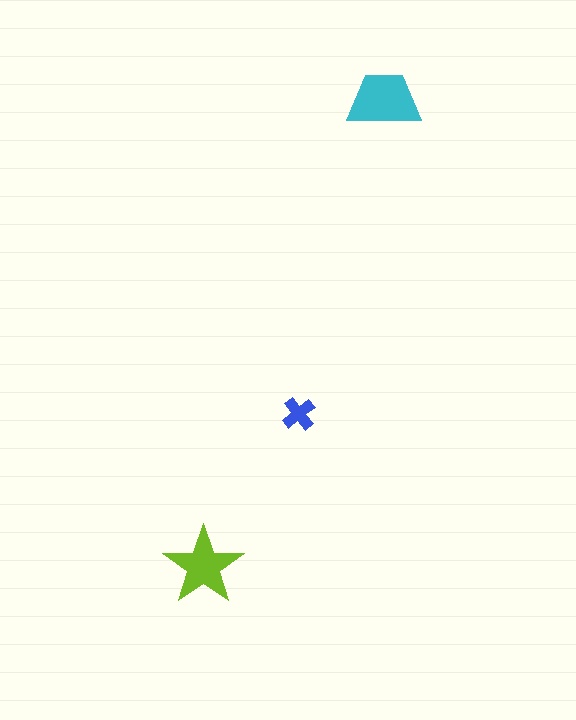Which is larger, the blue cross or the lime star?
The lime star.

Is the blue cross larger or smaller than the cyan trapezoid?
Smaller.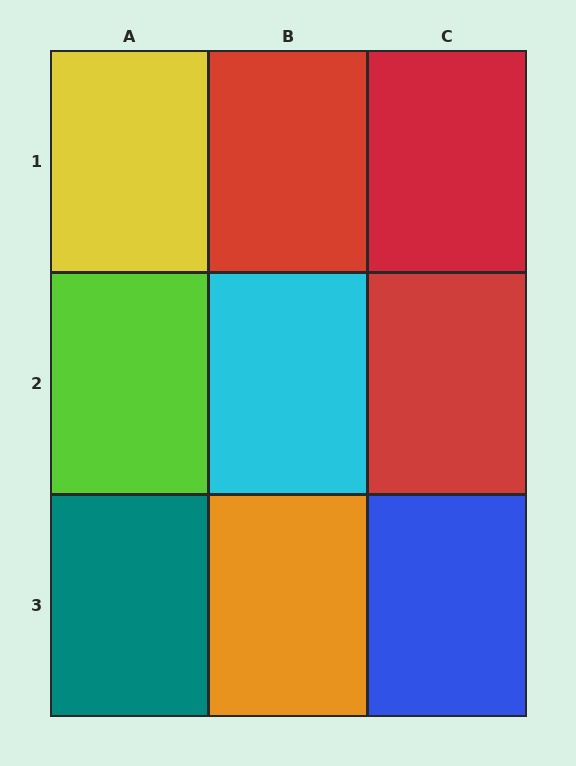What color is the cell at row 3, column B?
Orange.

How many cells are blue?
1 cell is blue.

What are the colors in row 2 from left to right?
Lime, cyan, red.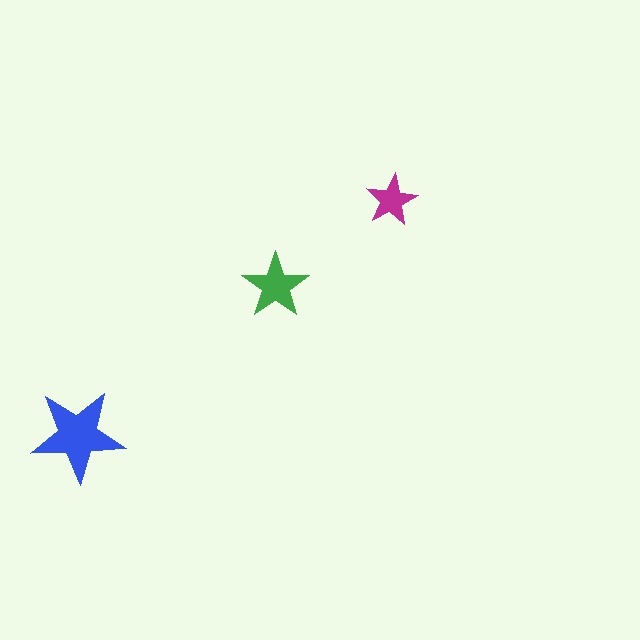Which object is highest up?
The magenta star is topmost.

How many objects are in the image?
There are 3 objects in the image.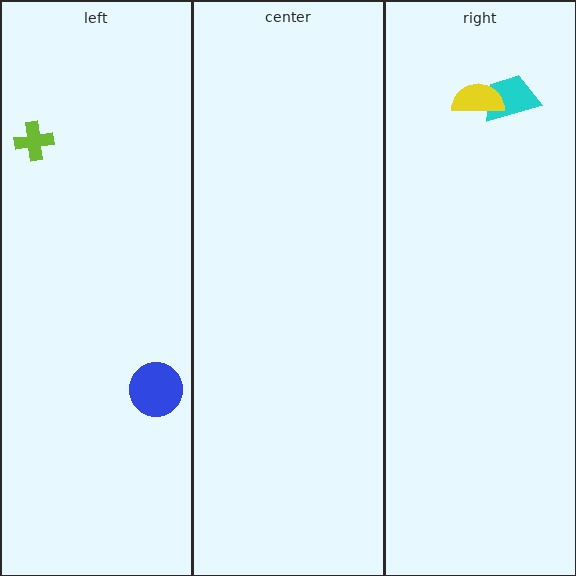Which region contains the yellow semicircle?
The right region.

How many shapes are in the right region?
2.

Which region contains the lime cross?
The left region.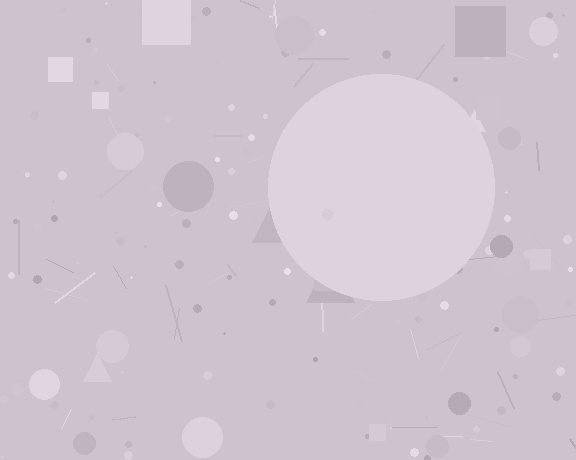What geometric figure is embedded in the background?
A circle is embedded in the background.